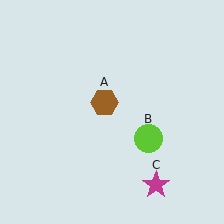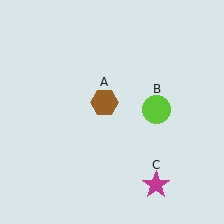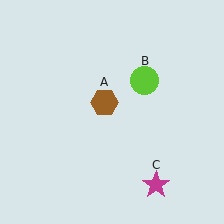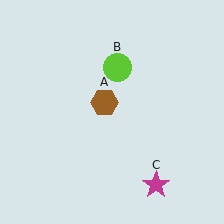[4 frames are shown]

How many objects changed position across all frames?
1 object changed position: lime circle (object B).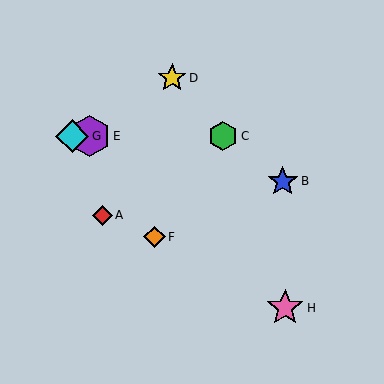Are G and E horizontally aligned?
Yes, both are at y≈136.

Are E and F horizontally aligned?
No, E is at y≈136 and F is at y≈237.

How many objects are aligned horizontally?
3 objects (C, E, G) are aligned horizontally.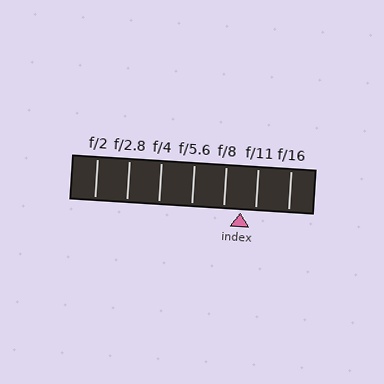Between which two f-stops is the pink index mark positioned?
The index mark is between f/8 and f/11.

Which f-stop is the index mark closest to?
The index mark is closest to f/11.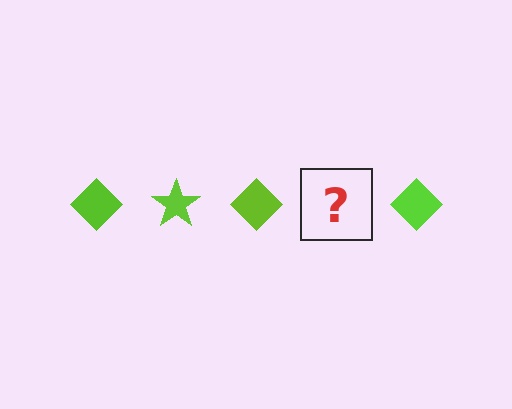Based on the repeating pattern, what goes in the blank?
The blank should be a lime star.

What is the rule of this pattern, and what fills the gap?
The rule is that the pattern cycles through diamond, star shapes in lime. The gap should be filled with a lime star.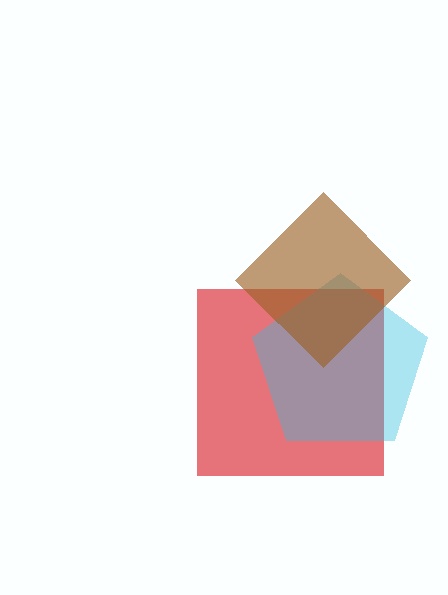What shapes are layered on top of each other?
The layered shapes are: a red square, a cyan pentagon, a brown diamond.